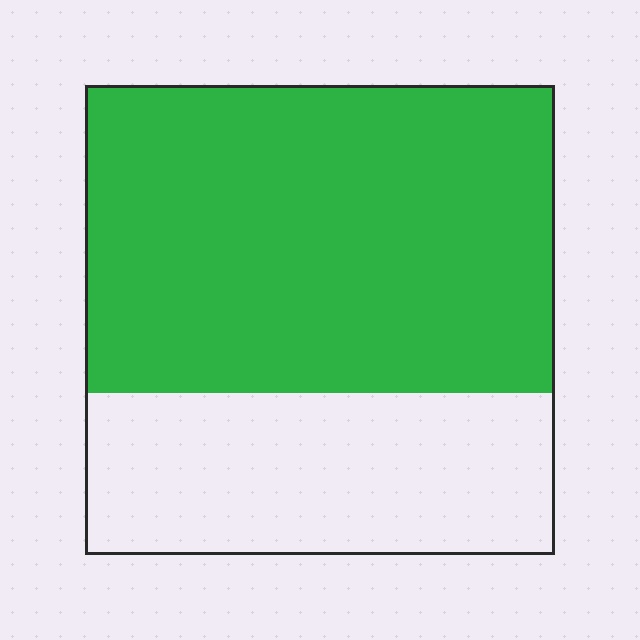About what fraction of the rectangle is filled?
About two thirds (2/3).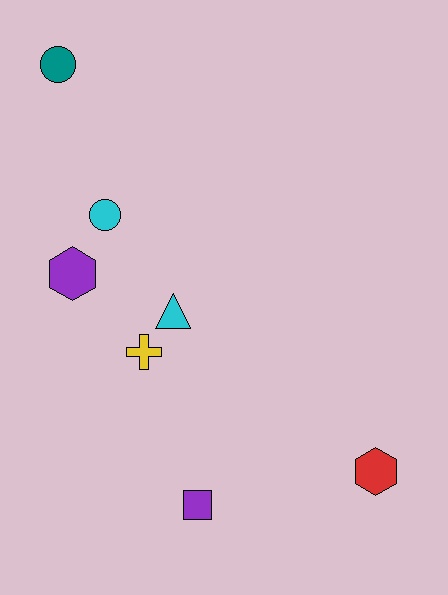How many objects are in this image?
There are 7 objects.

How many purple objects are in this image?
There are 2 purple objects.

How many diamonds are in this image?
There are no diamonds.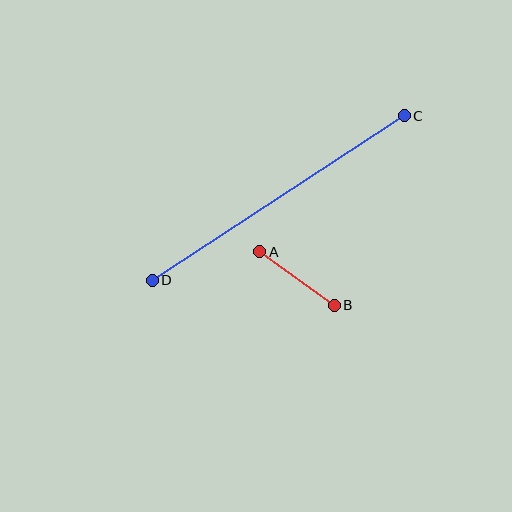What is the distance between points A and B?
The distance is approximately 92 pixels.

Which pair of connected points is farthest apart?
Points C and D are farthest apart.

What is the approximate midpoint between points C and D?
The midpoint is at approximately (278, 198) pixels.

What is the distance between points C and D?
The distance is approximately 301 pixels.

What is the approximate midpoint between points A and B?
The midpoint is at approximately (297, 279) pixels.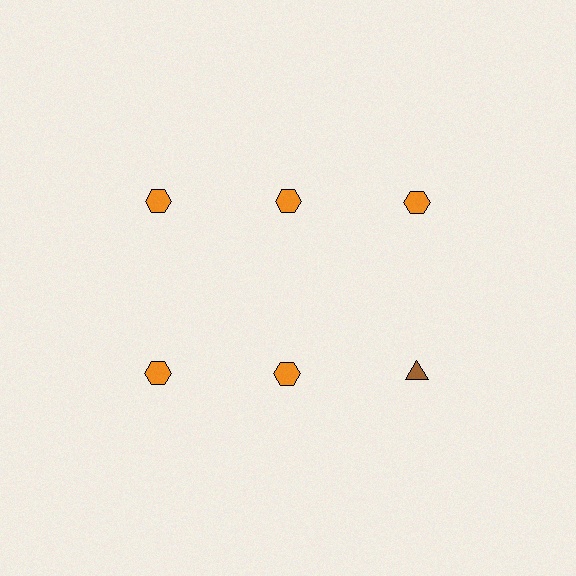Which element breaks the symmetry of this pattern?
The brown triangle in the second row, center column breaks the symmetry. All other shapes are orange hexagons.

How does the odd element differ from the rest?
It differs in both color (brown instead of orange) and shape (triangle instead of hexagon).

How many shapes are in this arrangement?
There are 6 shapes arranged in a grid pattern.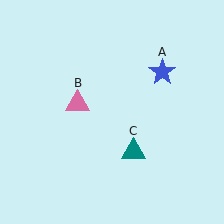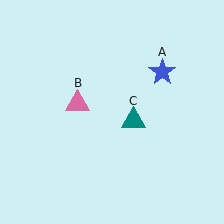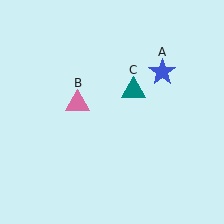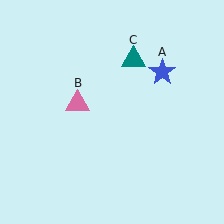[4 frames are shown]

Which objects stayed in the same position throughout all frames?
Blue star (object A) and pink triangle (object B) remained stationary.